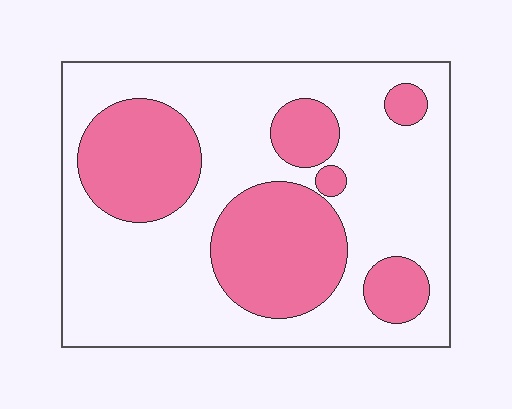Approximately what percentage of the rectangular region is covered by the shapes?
Approximately 35%.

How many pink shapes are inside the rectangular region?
6.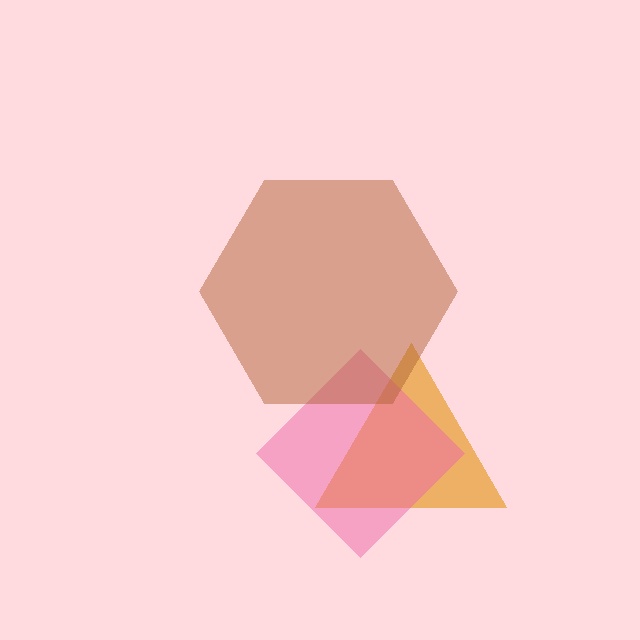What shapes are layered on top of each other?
The layered shapes are: an orange triangle, a pink diamond, a brown hexagon.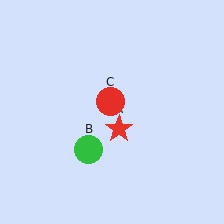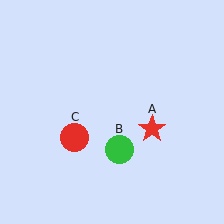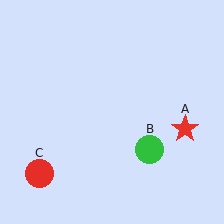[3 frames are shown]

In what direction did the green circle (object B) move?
The green circle (object B) moved right.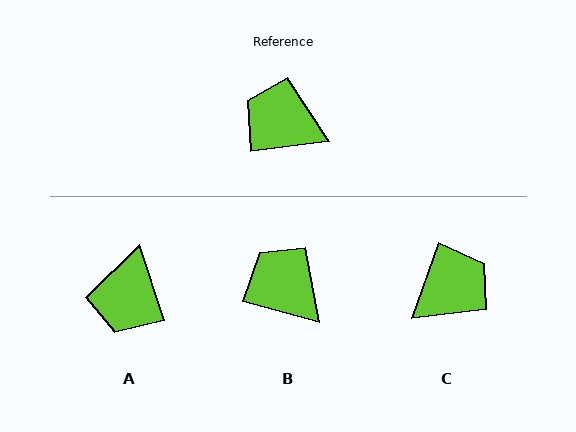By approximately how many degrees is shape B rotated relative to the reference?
Approximately 22 degrees clockwise.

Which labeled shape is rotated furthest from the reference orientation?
C, about 117 degrees away.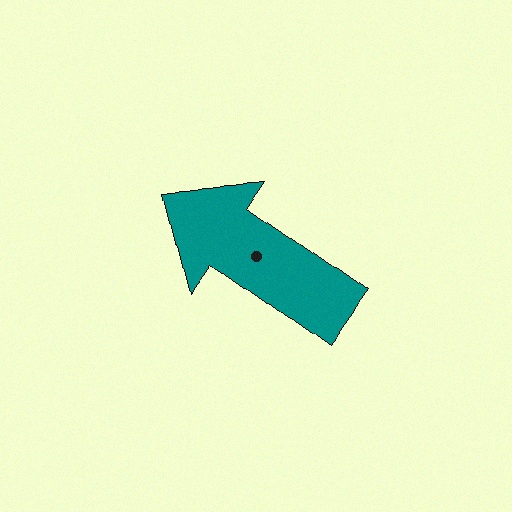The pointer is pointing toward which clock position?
Roughly 10 o'clock.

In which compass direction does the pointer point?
Northwest.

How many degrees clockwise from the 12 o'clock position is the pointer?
Approximately 306 degrees.